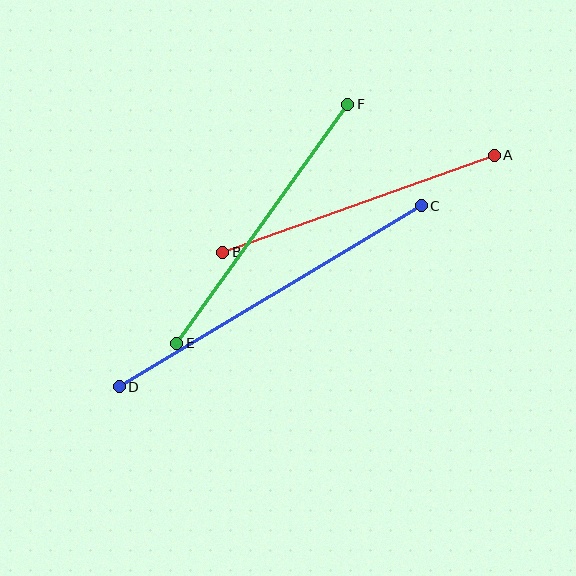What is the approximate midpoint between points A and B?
The midpoint is at approximately (359, 204) pixels.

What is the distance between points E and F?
The distance is approximately 294 pixels.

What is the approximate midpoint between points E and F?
The midpoint is at approximately (262, 224) pixels.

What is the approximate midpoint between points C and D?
The midpoint is at approximately (270, 296) pixels.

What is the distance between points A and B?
The distance is approximately 289 pixels.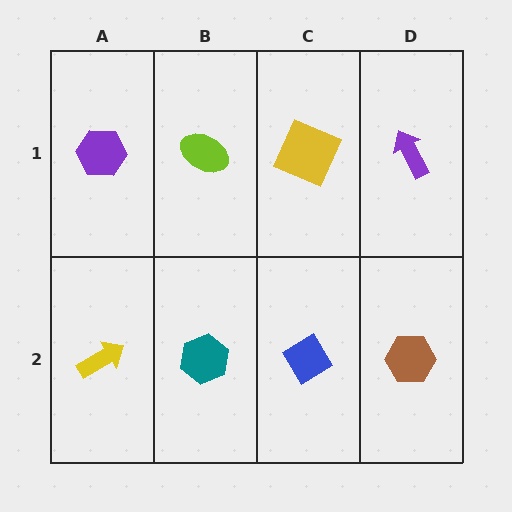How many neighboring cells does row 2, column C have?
3.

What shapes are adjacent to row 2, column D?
A purple arrow (row 1, column D), a blue diamond (row 2, column C).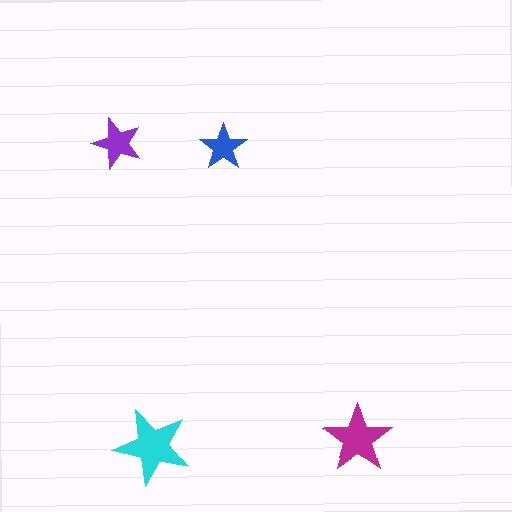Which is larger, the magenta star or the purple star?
The magenta one.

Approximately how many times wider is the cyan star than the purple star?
About 1.5 times wider.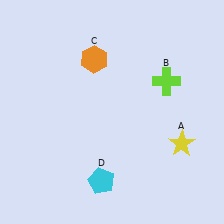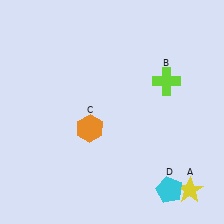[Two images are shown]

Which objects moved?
The objects that moved are: the yellow star (A), the orange hexagon (C), the cyan pentagon (D).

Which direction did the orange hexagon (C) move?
The orange hexagon (C) moved down.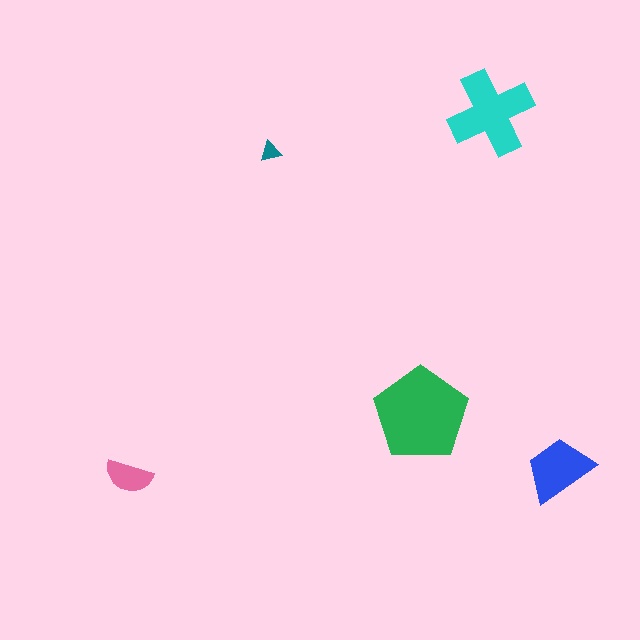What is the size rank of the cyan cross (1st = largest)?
2nd.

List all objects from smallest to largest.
The teal triangle, the pink semicircle, the blue trapezoid, the cyan cross, the green pentagon.